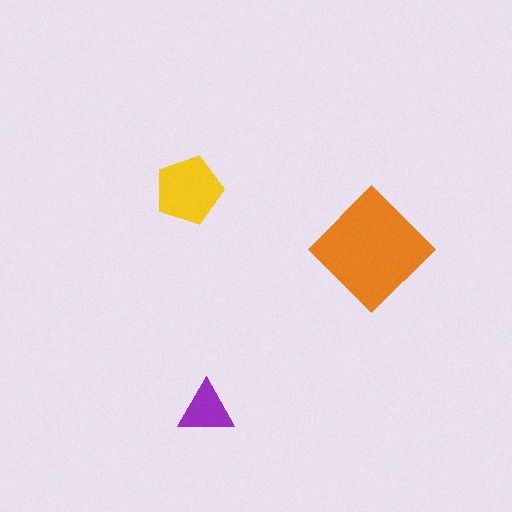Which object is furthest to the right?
The orange diamond is rightmost.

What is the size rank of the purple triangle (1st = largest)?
3rd.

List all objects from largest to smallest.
The orange diamond, the yellow pentagon, the purple triangle.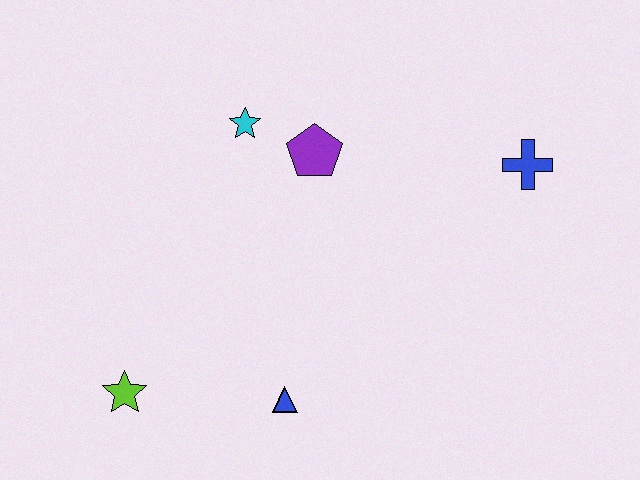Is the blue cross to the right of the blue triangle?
Yes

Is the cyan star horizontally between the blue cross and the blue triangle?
No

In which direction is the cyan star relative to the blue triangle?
The cyan star is above the blue triangle.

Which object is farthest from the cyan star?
The lime star is farthest from the cyan star.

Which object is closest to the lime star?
The blue triangle is closest to the lime star.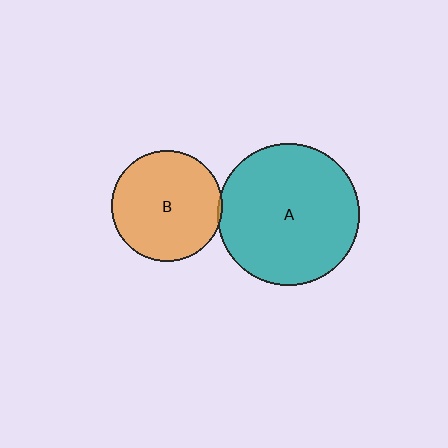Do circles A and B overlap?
Yes.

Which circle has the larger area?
Circle A (teal).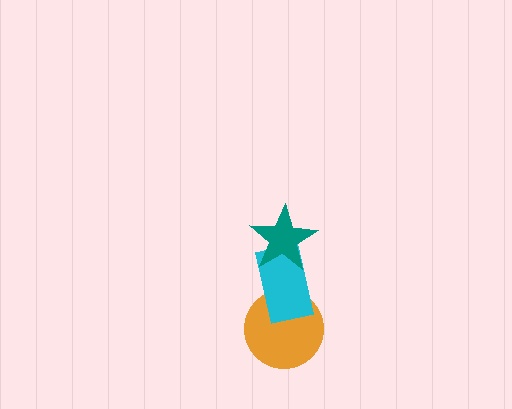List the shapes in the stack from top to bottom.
From top to bottom: the teal star, the cyan rectangle, the orange circle.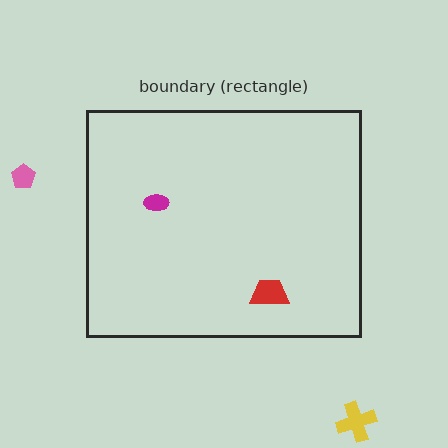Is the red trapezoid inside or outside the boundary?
Inside.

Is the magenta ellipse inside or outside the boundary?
Inside.